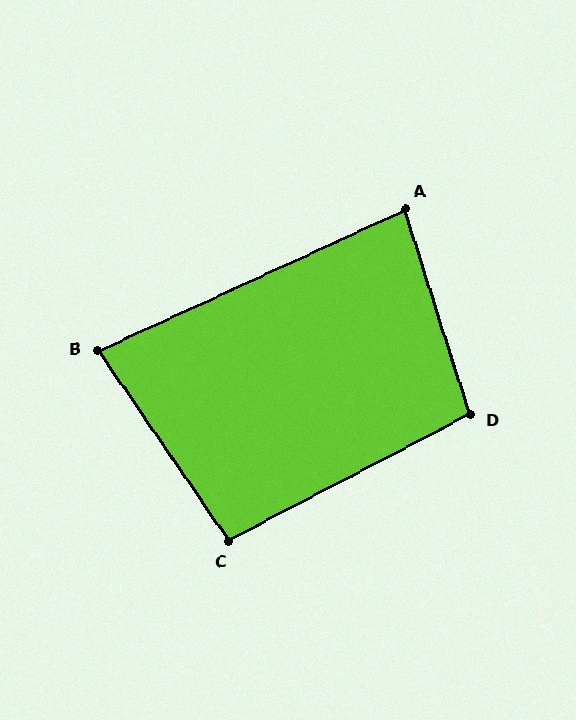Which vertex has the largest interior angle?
D, at approximately 100 degrees.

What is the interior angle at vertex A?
Approximately 83 degrees (acute).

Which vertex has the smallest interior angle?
B, at approximately 80 degrees.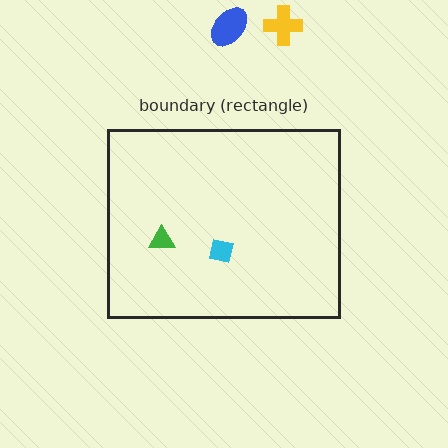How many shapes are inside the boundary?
2 inside, 2 outside.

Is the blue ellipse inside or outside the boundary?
Outside.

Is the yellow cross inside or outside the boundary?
Outside.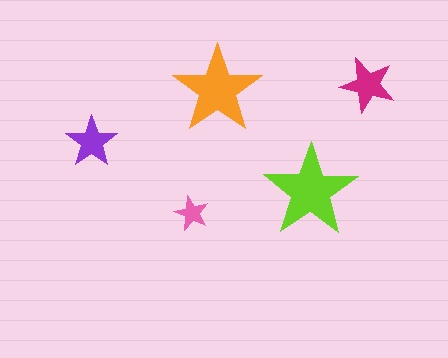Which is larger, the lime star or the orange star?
The lime one.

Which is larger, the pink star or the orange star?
The orange one.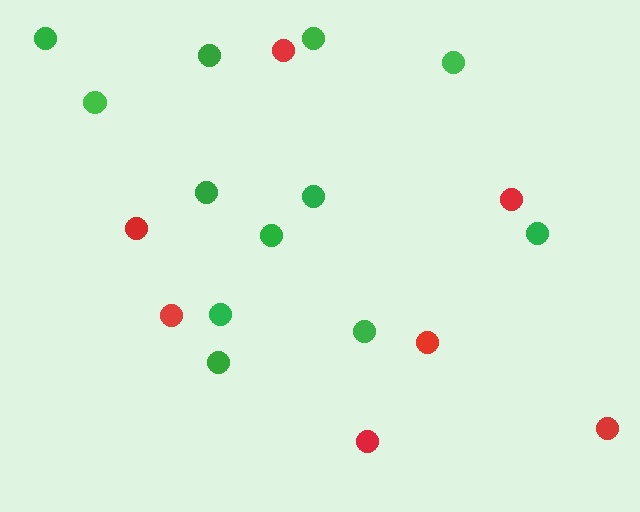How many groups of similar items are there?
There are 2 groups: one group of red circles (7) and one group of green circles (12).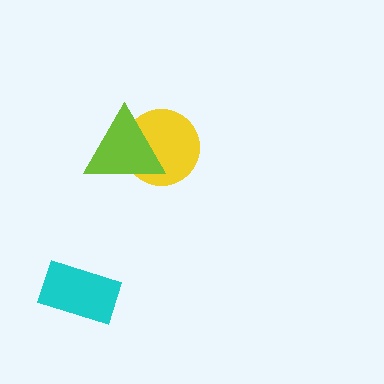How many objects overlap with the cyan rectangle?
0 objects overlap with the cyan rectangle.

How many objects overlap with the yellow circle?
1 object overlaps with the yellow circle.